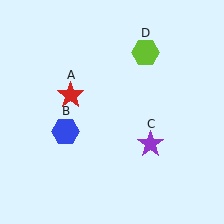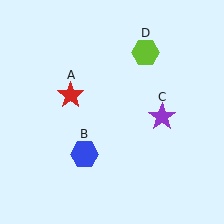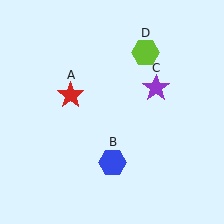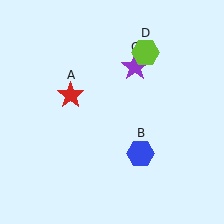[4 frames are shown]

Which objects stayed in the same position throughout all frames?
Red star (object A) and lime hexagon (object D) remained stationary.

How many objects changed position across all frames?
2 objects changed position: blue hexagon (object B), purple star (object C).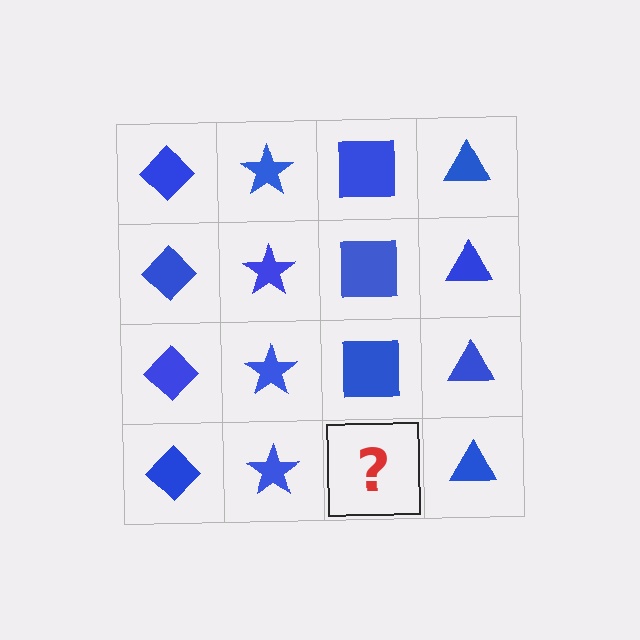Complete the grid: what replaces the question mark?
The question mark should be replaced with a blue square.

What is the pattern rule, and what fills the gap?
The rule is that each column has a consistent shape. The gap should be filled with a blue square.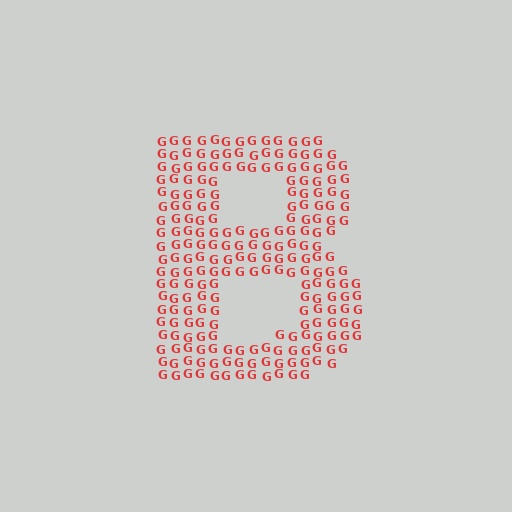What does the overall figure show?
The overall figure shows the letter B.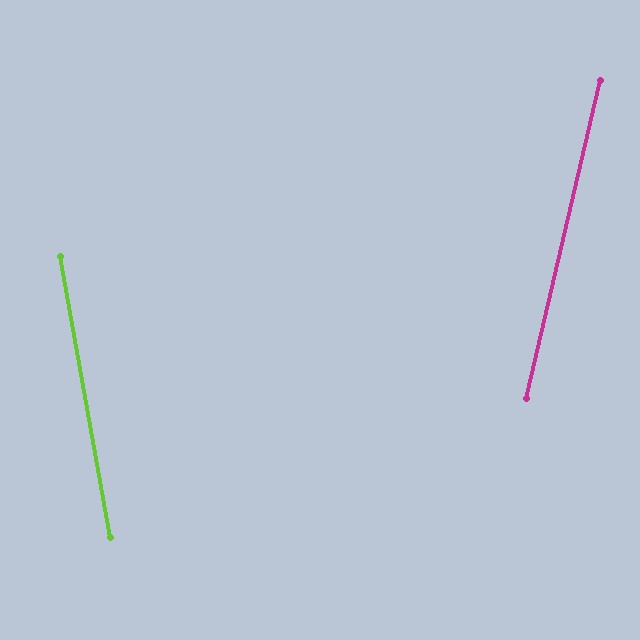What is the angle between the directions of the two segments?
Approximately 23 degrees.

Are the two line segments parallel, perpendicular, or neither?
Neither parallel nor perpendicular — they differ by about 23°.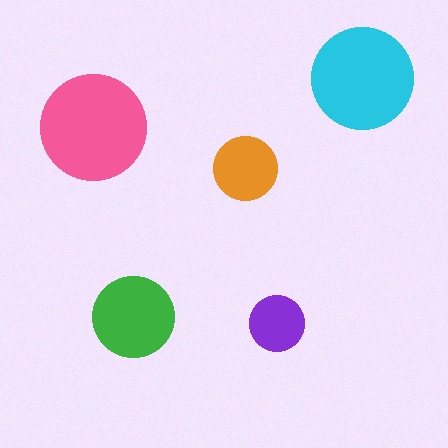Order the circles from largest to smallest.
the pink one, the cyan one, the green one, the orange one, the purple one.